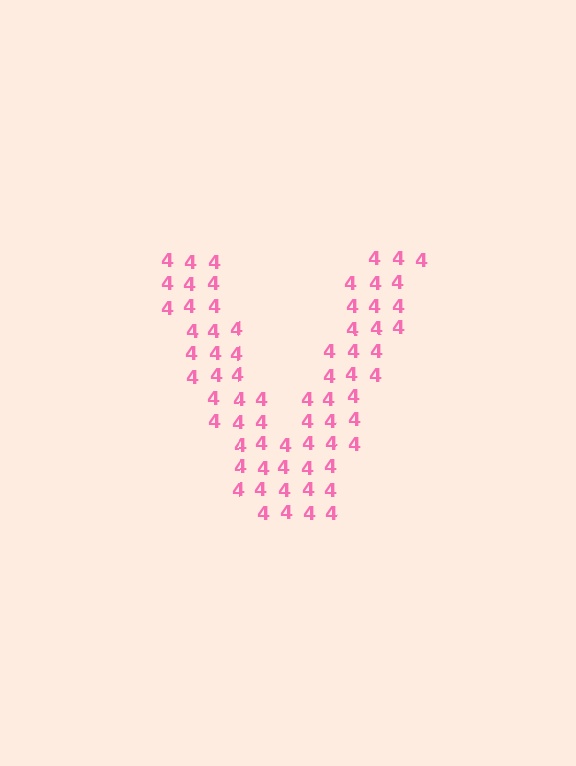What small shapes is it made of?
It is made of small digit 4's.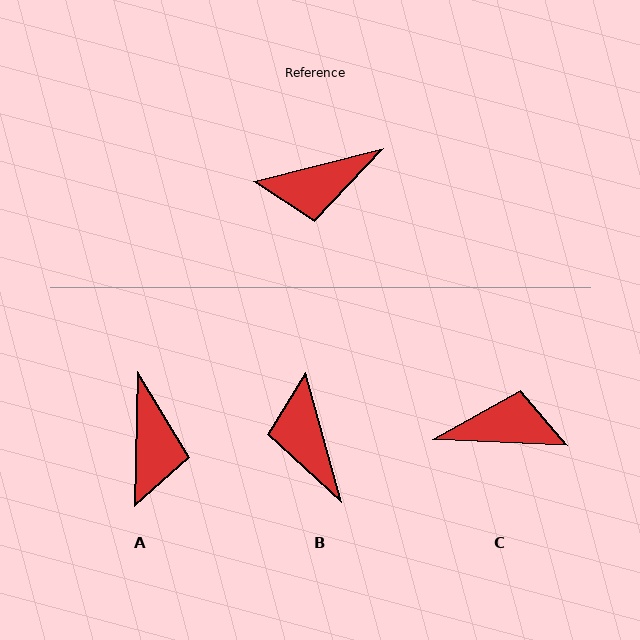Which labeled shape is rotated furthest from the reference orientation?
C, about 163 degrees away.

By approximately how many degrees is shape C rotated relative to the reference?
Approximately 163 degrees counter-clockwise.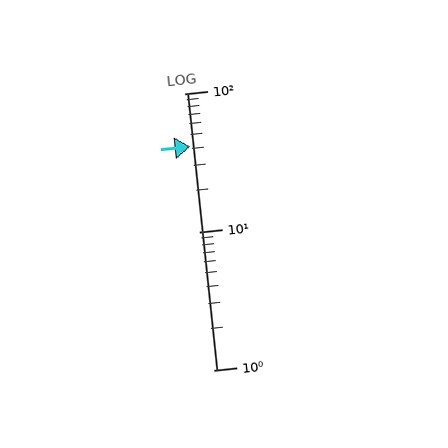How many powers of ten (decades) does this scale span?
The scale spans 2 decades, from 1 to 100.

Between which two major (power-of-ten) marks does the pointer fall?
The pointer is between 10 and 100.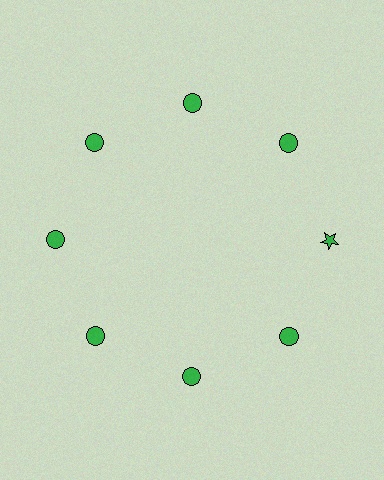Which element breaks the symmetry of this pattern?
The green star at roughly the 3 o'clock position breaks the symmetry. All other shapes are green circles.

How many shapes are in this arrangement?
There are 8 shapes arranged in a ring pattern.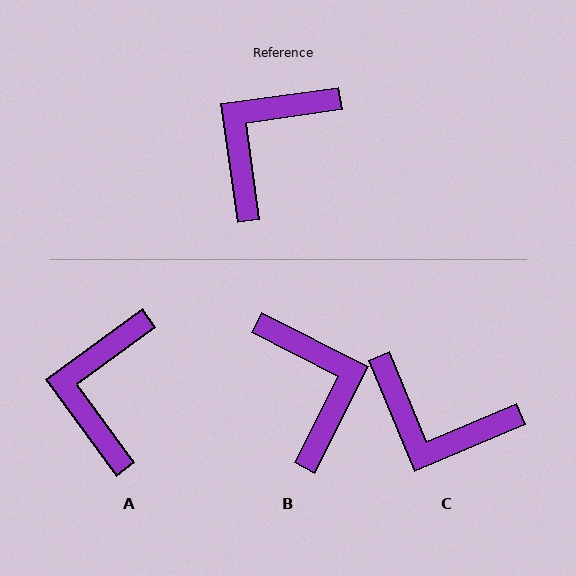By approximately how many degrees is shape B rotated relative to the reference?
Approximately 125 degrees clockwise.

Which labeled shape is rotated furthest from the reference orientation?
B, about 125 degrees away.